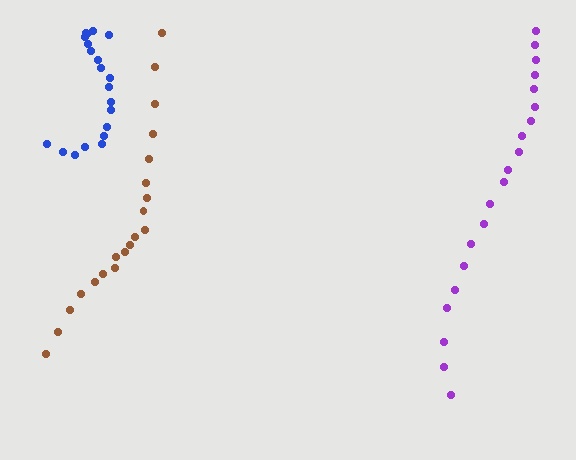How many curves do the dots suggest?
There are 3 distinct paths.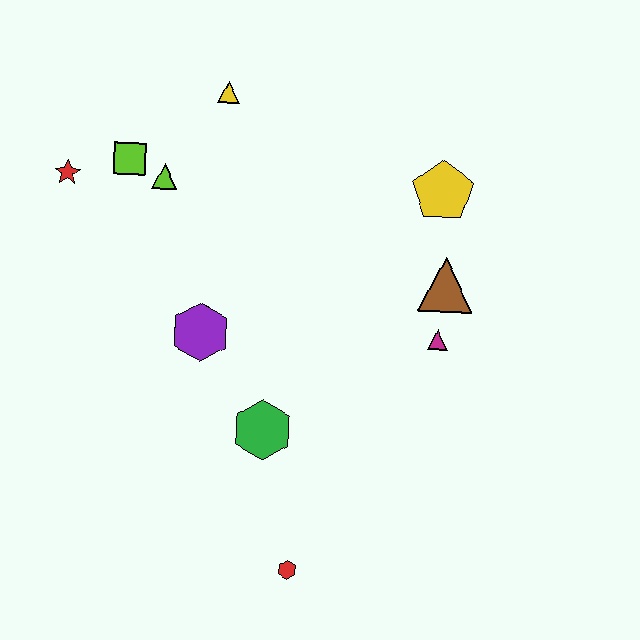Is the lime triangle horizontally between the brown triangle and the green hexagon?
No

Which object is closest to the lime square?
The lime triangle is closest to the lime square.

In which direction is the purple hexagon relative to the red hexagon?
The purple hexagon is above the red hexagon.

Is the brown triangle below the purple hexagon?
No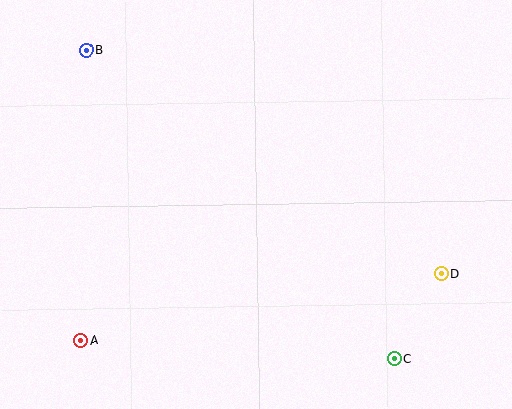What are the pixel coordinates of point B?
Point B is at (86, 50).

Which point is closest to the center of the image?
Point D at (441, 274) is closest to the center.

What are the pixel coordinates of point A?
Point A is at (81, 340).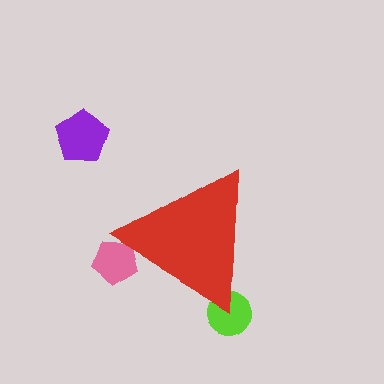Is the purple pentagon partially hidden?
No, the purple pentagon is fully visible.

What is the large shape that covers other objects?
A red triangle.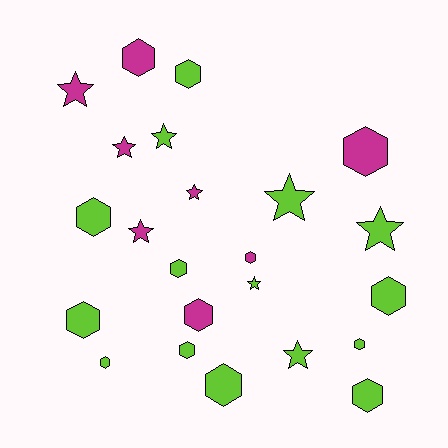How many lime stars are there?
There are 5 lime stars.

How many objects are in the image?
There are 23 objects.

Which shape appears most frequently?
Hexagon, with 14 objects.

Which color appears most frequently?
Lime, with 15 objects.